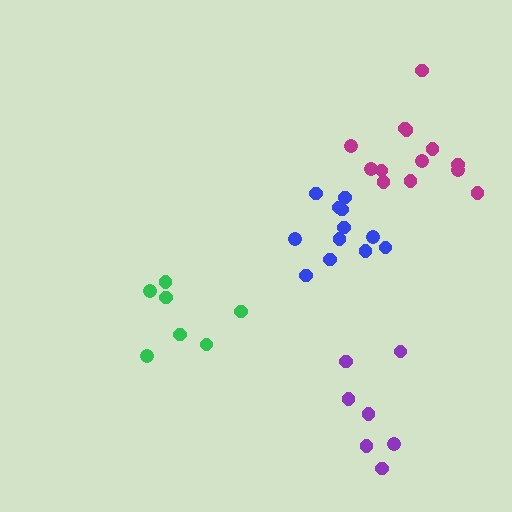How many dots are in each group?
Group 1: 7 dots, Group 2: 13 dots, Group 3: 12 dots, Group 4: 7 dots (39 total).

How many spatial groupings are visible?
There are 4 spatial groupings.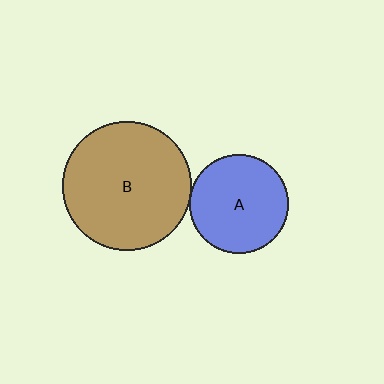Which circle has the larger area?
Circle B (brown).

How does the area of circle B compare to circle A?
Approximately 1.7 times.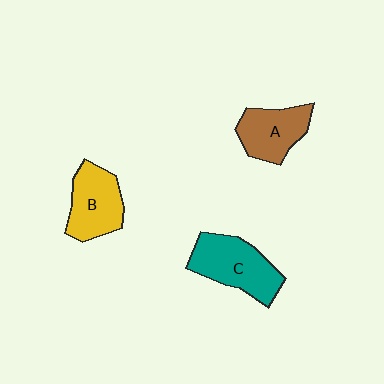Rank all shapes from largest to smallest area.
From largest to smallest: C (teal), B (yellow), A (brown).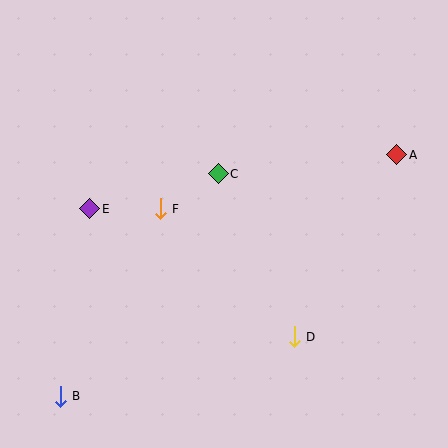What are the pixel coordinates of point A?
Point A is at (397, 155).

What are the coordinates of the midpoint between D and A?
The midpoint between D and A is at (345, 246).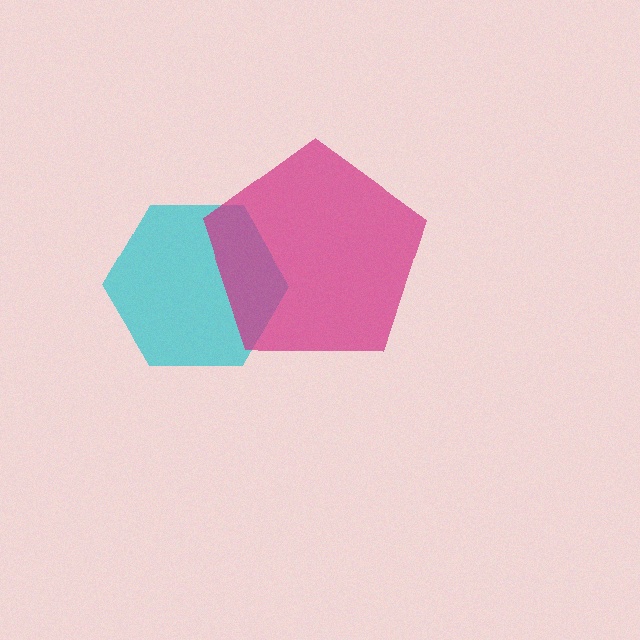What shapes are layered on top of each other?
The layered shapes are: a cyan hexagon, a magenta pentagon.